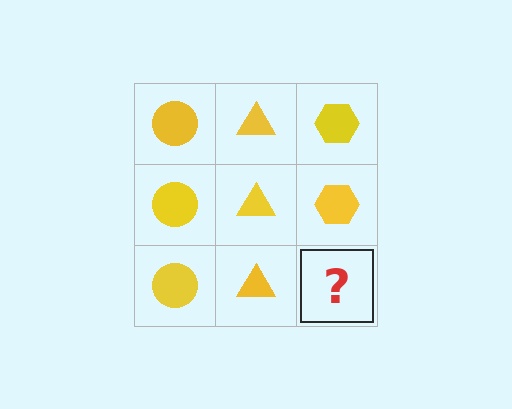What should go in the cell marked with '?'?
The missing cell should contain a yellow hexagon.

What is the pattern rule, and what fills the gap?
The rule is that each column has a consistent shape. The gap should be filled with a yellow hexagon.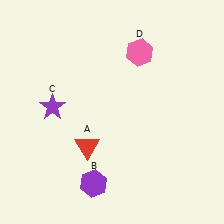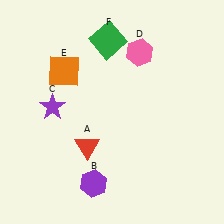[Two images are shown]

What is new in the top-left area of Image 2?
A green square (F) was added in the top-left area of Image 2.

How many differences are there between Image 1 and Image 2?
There are 2 differences between the two images.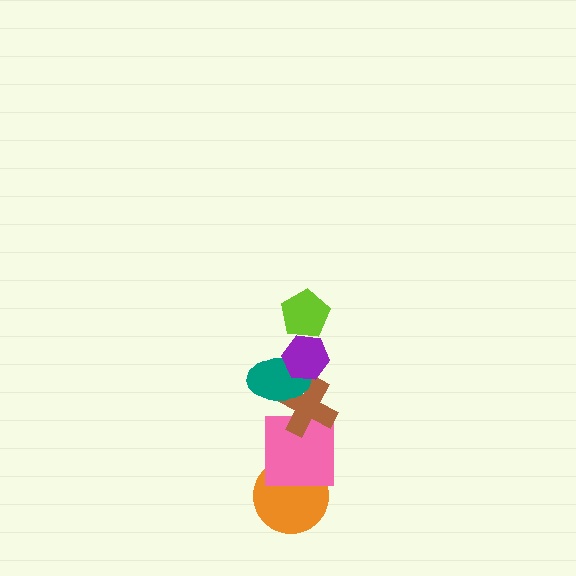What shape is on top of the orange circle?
The pink square is on top of the orange circle.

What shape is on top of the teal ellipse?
The purple hexagon is on top of the teal ellipse.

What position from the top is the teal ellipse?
The teal ellipse is 3rd from the top.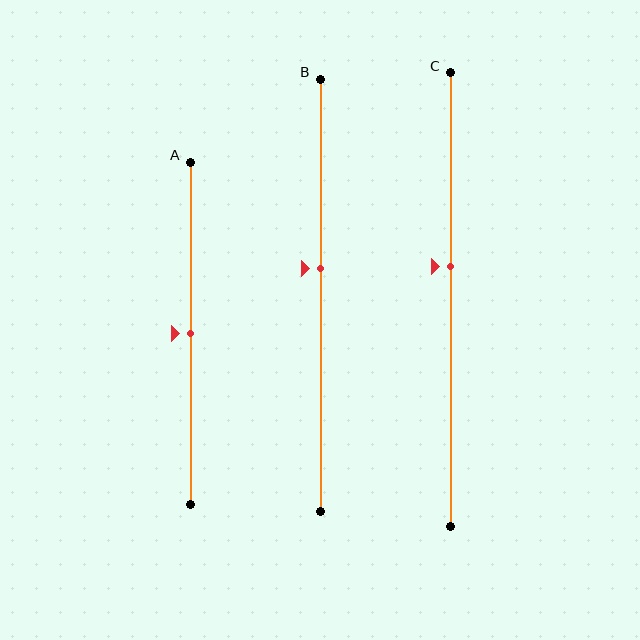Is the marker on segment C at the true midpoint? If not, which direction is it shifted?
No, the marker on segment C is shifted upward by about 7% of the segment length.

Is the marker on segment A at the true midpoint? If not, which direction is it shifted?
Yes, the marker on segment A is at the true midpoint.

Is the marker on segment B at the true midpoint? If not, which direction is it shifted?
No, the marker on segment B is shifted upward by about 6% of the segment length.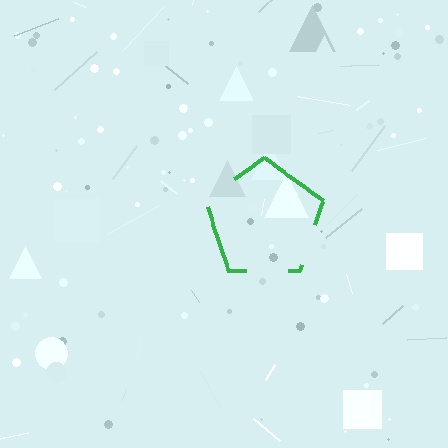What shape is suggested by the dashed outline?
The dashed outline suggests a pentagon.